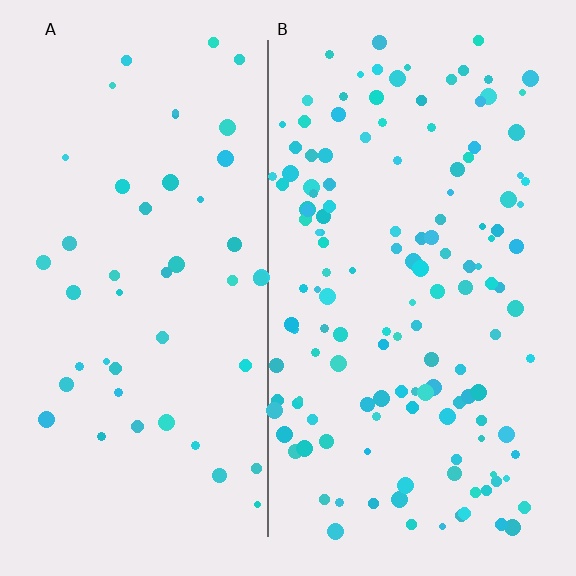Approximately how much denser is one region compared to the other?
Approximately 2.9× — region B over region A.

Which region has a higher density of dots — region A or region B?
B (the right).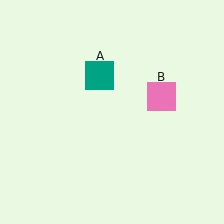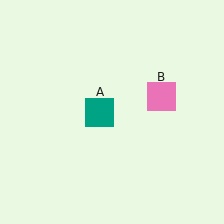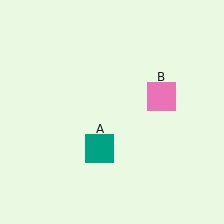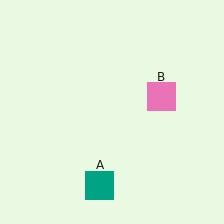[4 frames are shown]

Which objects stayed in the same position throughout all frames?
Pink square (object B) remained stationary.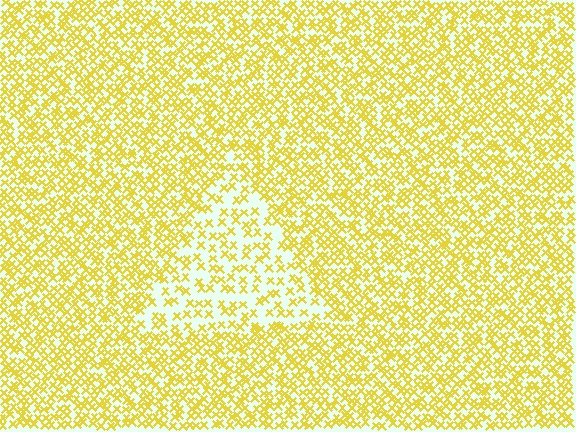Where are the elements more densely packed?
The elements are more densely packed outside the triangle boundary.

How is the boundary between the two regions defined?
The boundary is defined by a change in element density (approximately 2.0x ratio). All elements are the same color, size, and shape.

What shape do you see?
I see a triangle.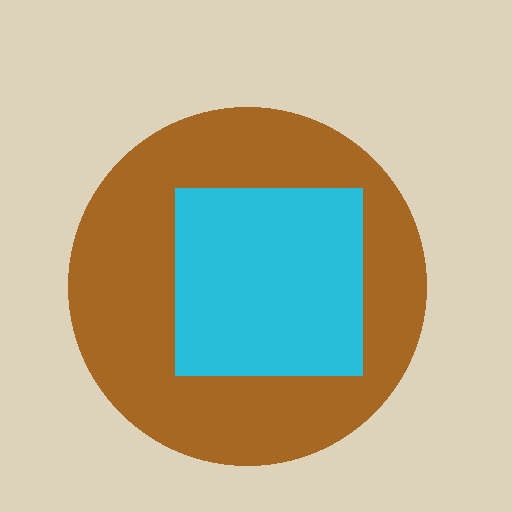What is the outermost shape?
The brown circle.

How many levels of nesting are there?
2.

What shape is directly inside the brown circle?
The cyan square.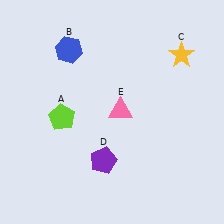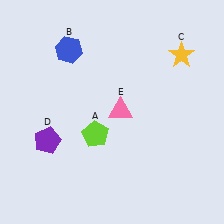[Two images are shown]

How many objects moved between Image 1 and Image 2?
2 objects moved between the two images.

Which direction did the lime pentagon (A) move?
The lime pentagon (A) moved right.